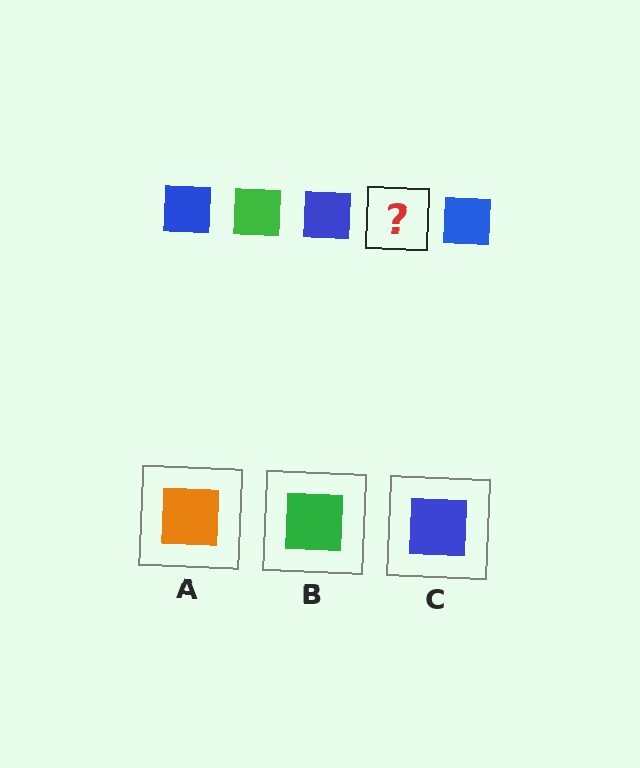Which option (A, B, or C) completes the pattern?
B.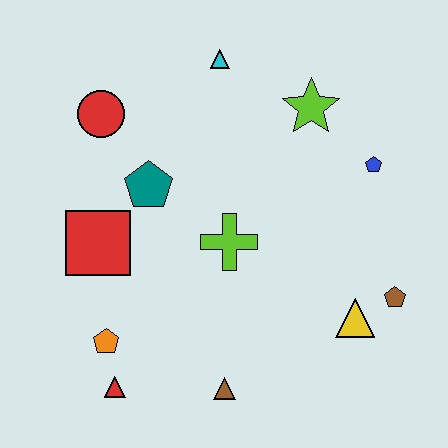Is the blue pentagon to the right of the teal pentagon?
Yes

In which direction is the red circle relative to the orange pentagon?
The red circle is above the orange pentagon.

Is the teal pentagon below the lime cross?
No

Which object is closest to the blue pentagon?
The lime star is closest to the blue pentagon.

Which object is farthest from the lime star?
The red triangle is farthest from the lime star.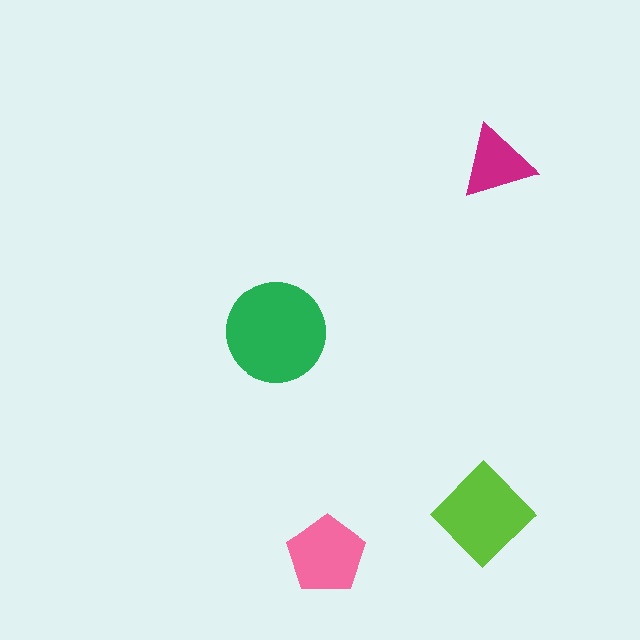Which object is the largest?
The green circle.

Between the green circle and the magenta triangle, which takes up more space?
The green circle.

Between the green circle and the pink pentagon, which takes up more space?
The green circle.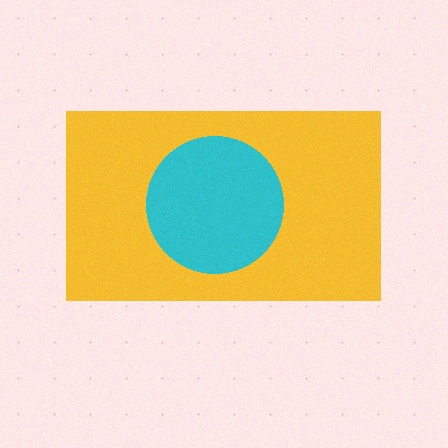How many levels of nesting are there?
2.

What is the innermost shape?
The cyan circle.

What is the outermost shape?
The yellow rectangle.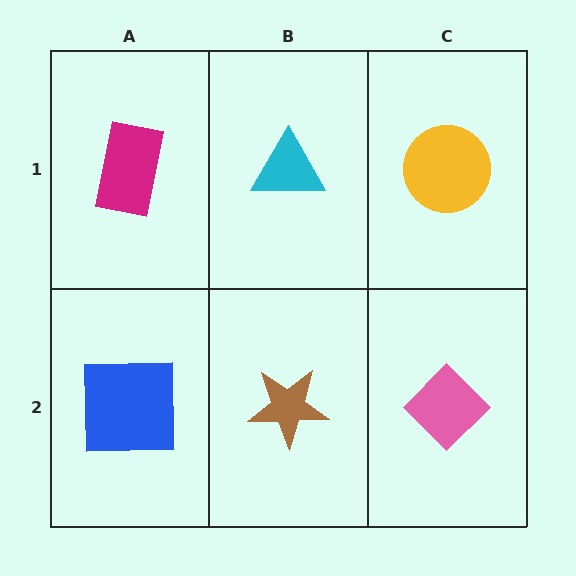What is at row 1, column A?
A magenta rectangle.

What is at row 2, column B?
A brown star.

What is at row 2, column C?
A pink diamond.